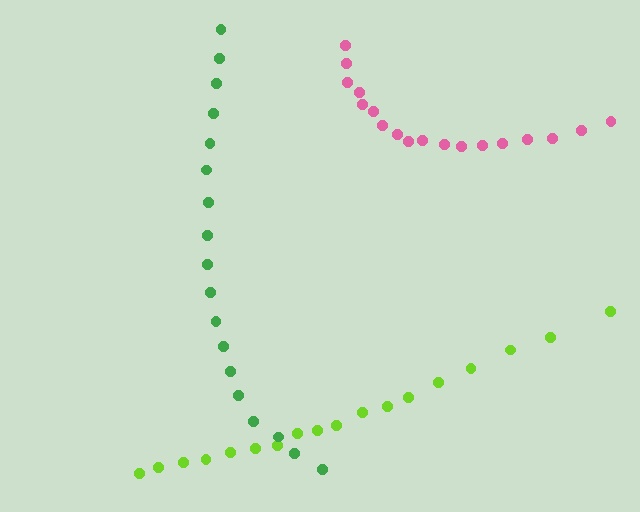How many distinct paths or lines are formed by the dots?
There are 3 distinct paths.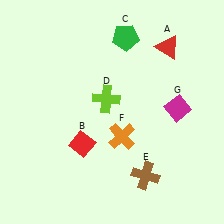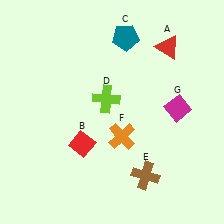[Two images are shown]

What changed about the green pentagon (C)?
In Image 1, C is green. In Image 2, it changed to teal.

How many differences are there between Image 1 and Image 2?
There is 1 difference between the two images.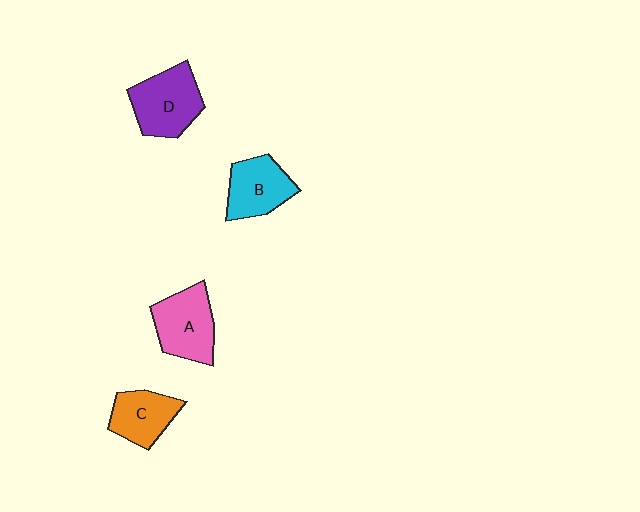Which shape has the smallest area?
Shape C (orange).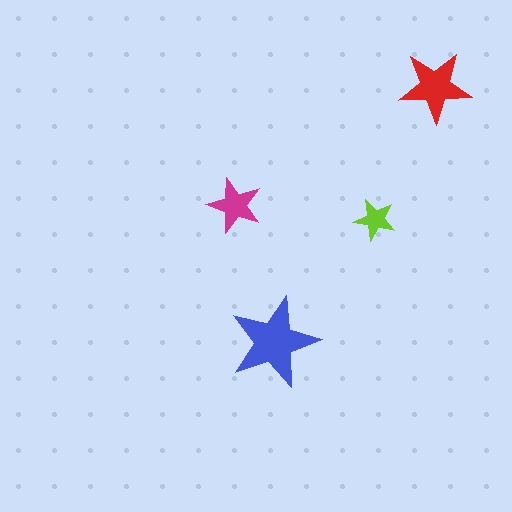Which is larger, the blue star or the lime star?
The blue one.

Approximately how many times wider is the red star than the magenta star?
About 1.5 times wider.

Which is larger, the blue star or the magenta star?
The blue one.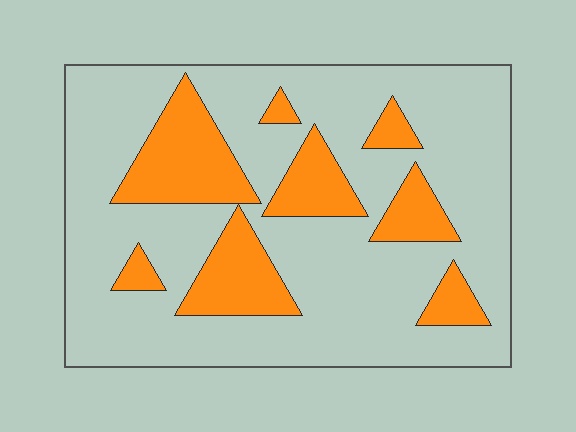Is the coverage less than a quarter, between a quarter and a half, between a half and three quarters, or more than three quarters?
Less than a quarter.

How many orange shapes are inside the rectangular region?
8.